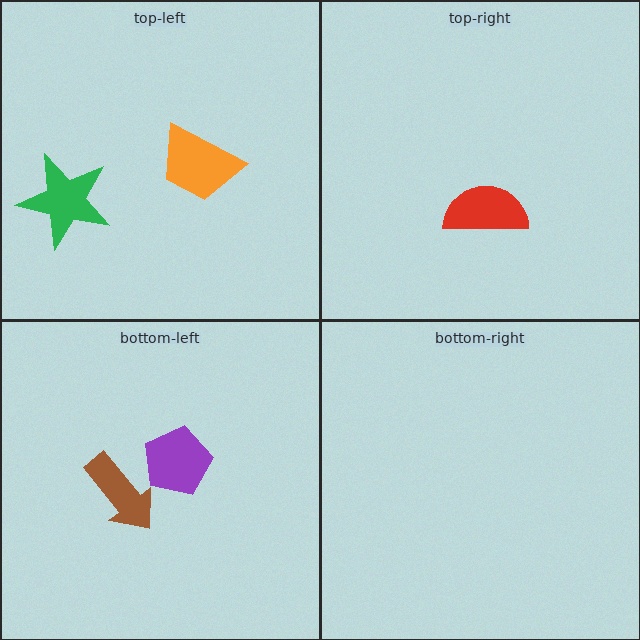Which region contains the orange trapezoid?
The top-left region.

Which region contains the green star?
The top-left region.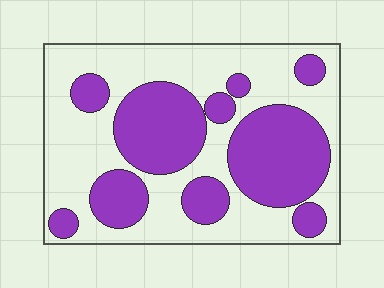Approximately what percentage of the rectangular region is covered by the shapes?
Approximately 40%.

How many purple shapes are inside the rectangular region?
10.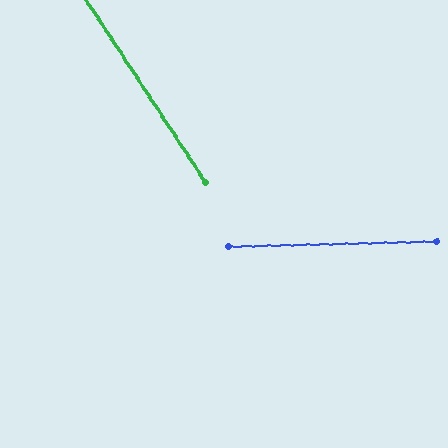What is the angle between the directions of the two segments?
Approximately 58 degrees.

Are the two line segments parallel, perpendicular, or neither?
Neither parallel nor perpendicular — they differ by about 58°.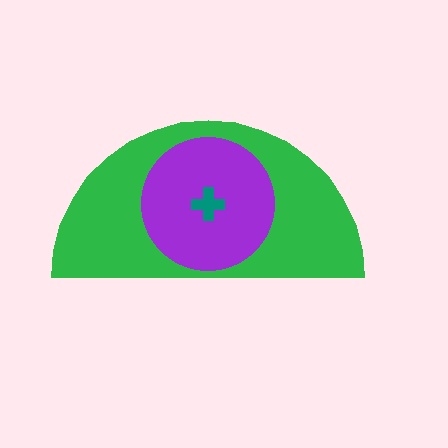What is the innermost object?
The teal cross.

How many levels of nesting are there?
3.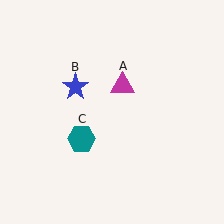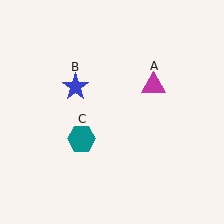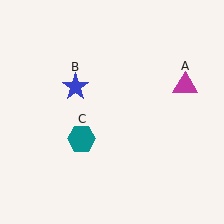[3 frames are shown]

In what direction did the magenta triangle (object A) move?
The magenta triangle (object A) moved right.